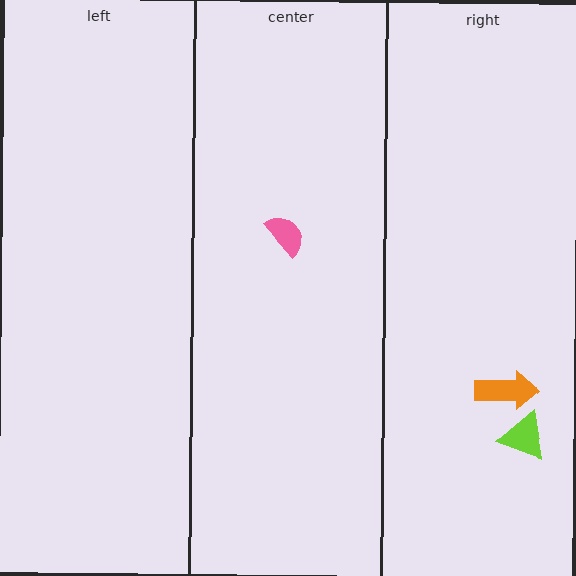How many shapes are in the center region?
1.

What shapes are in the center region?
The pink semicircle.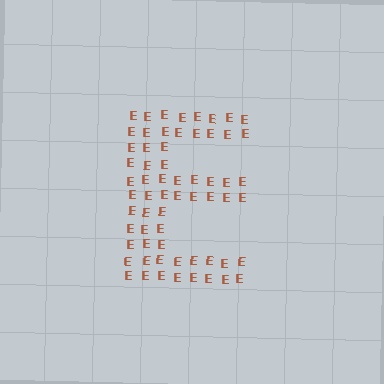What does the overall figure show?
The overall figure shows the letter E.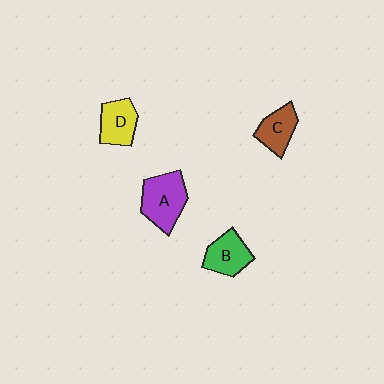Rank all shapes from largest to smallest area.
From largest to smallest: A (purple), B (green), D (yellow), C (brown).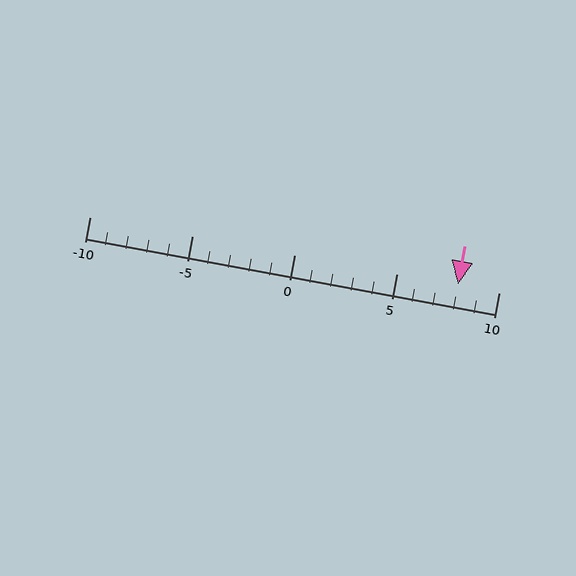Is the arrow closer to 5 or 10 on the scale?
The arrow is closer to 10.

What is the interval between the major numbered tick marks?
The major tick marks are spaced 5 units apart.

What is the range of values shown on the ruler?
The ruler shows values from -10 to 10.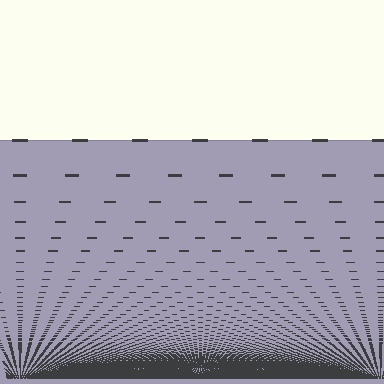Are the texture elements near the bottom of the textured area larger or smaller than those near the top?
Smaller. The gradient is inverted — elements near the bottom are smaller and denser.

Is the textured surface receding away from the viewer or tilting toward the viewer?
The surface appears to tilt toward the viewer. Texture elements get larger and sparser toward the top.